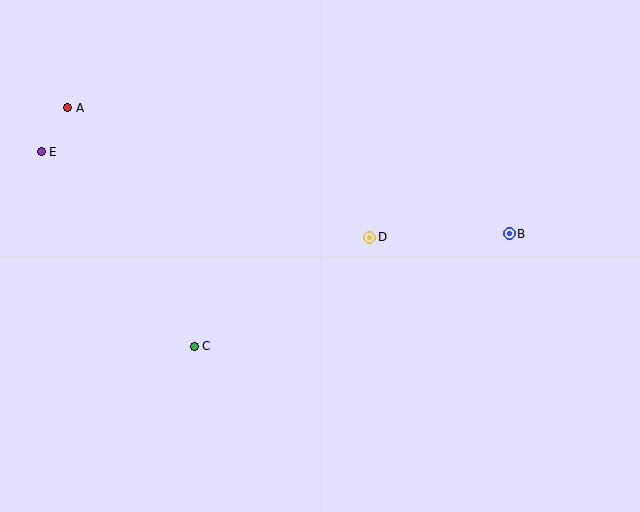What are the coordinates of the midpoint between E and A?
The midpoint between E and A is at (54, 130).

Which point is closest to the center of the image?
Point D at (370, 237) is closest to the center.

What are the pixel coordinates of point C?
Point C is at (194, 346).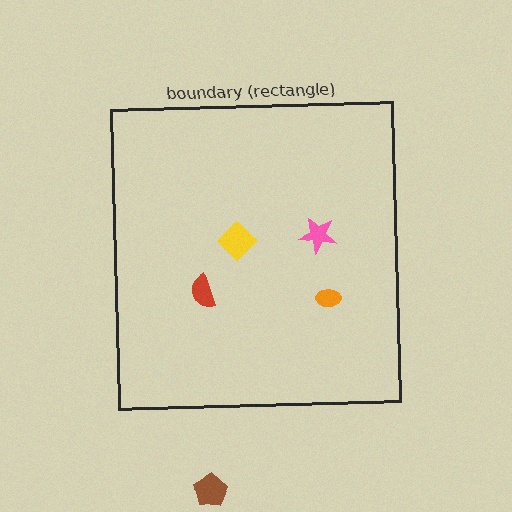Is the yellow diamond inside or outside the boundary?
Inside.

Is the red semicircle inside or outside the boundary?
Inside.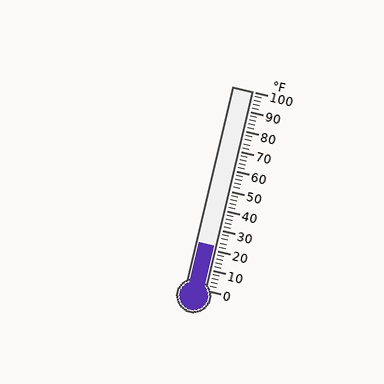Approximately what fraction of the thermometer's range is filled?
The thermometer is filled to approximately 20% of its range.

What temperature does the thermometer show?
The thermometer shows approximately 22°F.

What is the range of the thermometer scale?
The thermometer scale ranges from 0°F to 100°F.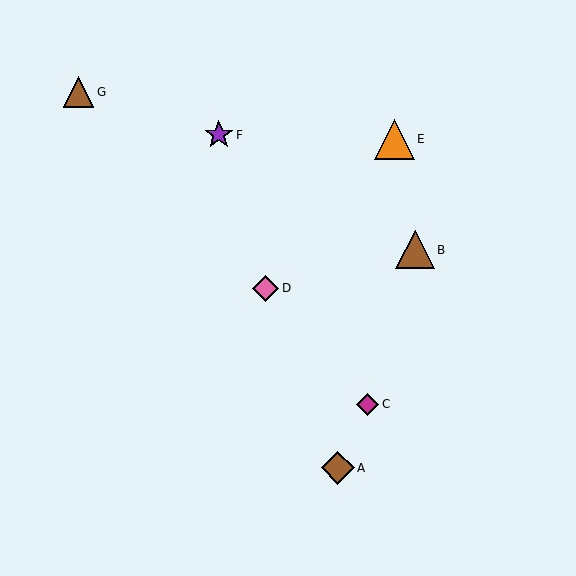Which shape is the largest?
The orange triangle (labeled E) is the largest.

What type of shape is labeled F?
Shape F is a purple star.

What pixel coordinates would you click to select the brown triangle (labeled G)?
Click at (79, 92) to select the brown triangle G.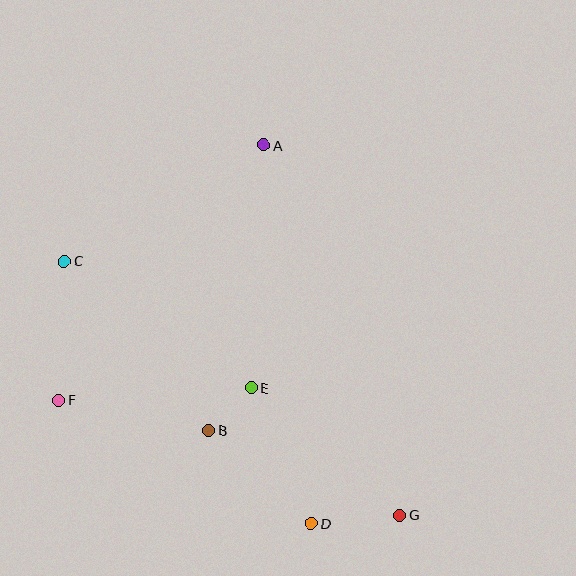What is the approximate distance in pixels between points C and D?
The distance between C and D is approximately 360 pixels.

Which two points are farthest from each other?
Points C and G are farthest from each other.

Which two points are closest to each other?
Points B and E are closest to each other.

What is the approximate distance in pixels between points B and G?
The distance between B and G is approximately 209 pixels.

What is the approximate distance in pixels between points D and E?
The distance between D and E is approximately 148 pixels.